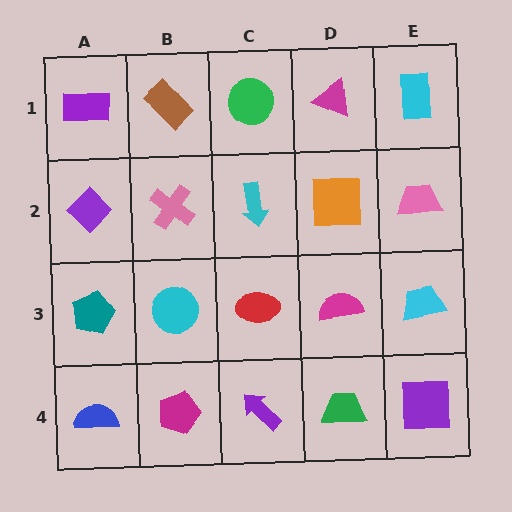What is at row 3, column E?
A cyan trapezoid.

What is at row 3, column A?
A teal pentagon.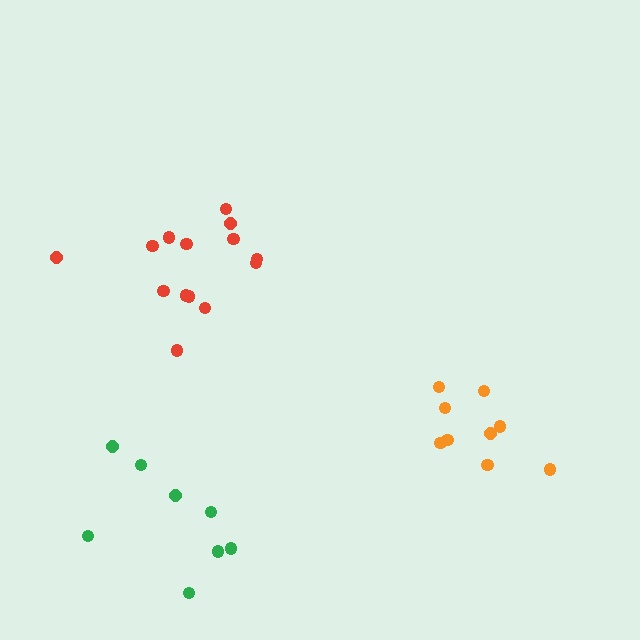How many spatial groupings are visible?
There are 3 spatial groupings.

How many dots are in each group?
Group 1: 14 dots, Group 2: 9 dots, Group 3: 8 dots (31 total).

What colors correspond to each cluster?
The clusters are colored: red, orange, green.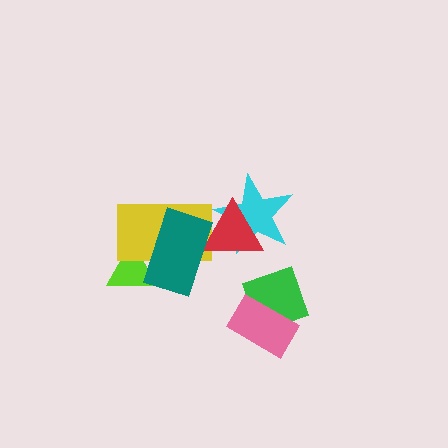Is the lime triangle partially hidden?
Yes, it is partially covered by another shape.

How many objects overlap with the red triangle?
3 objects overlap with the red triangle.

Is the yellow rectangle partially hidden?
Yes, it is partially covered by another shape.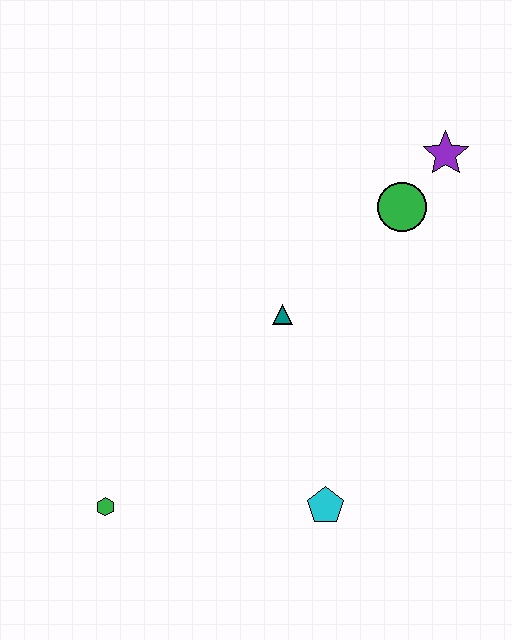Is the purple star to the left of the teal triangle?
No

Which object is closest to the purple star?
The green circle is closest to the purple star.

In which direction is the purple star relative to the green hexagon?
The purple star is above the green hexagon.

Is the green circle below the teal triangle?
No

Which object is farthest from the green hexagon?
The purple star is farthest from the green hexagon.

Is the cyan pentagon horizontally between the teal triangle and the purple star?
Yes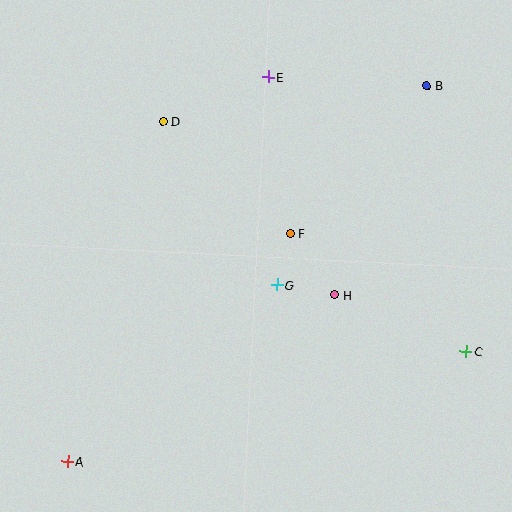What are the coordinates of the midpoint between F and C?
The midpoint between F and C is at (378, 293).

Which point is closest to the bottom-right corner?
Point C is closest to the bottom-right corner.